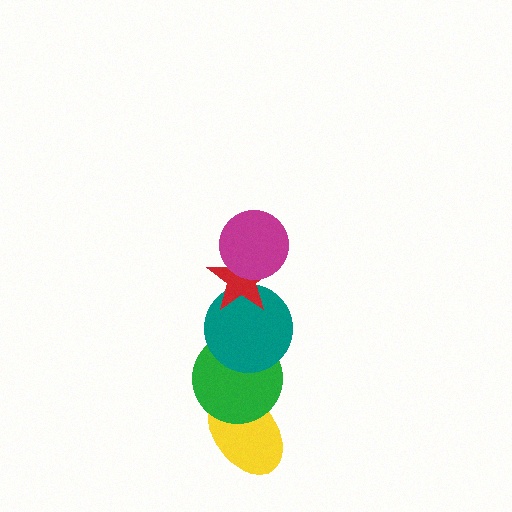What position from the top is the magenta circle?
The magenta circle is 1st from the top.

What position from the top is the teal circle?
The teal circle is 3rd from the top.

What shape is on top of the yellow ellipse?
The green circle is on top of the yellow ellipse.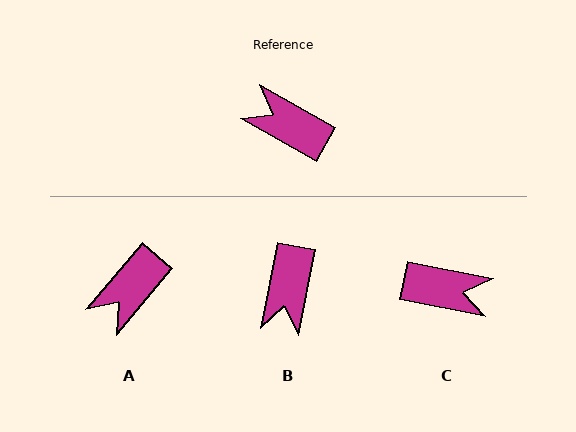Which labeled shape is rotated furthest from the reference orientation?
C, about 162 degrees away.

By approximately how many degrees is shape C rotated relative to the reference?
Approximately 162 degrees clockwise.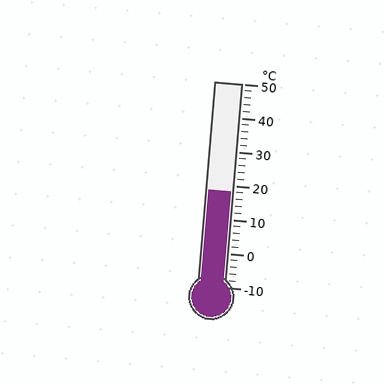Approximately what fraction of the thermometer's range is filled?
The thermometer is filled to approximately 45% of its range.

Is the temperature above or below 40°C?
The temperature is below 40°C.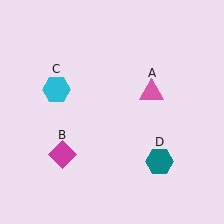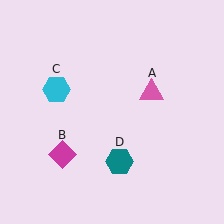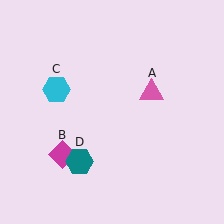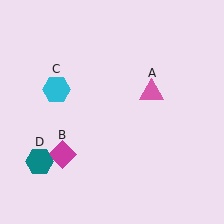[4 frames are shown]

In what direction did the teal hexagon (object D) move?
The teal hexagon (object D) moved left.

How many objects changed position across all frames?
1 object changed position: teal hexagon (object D).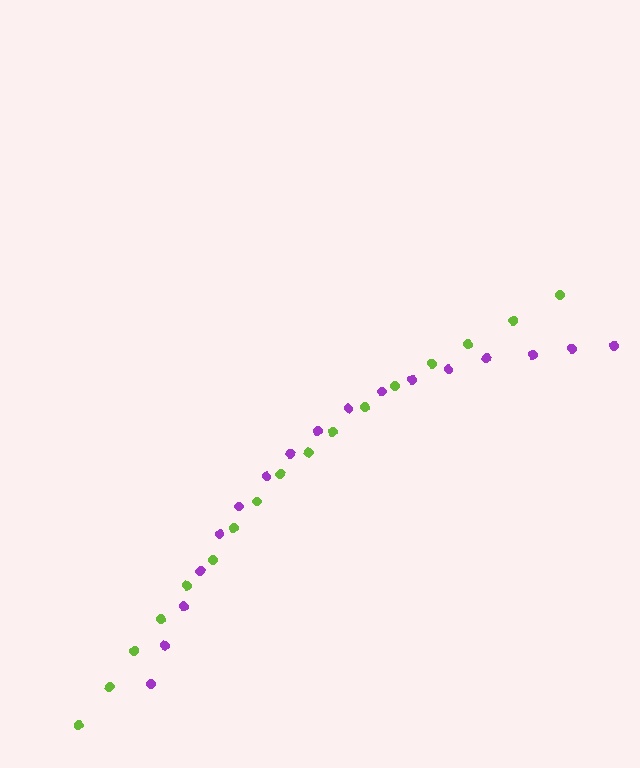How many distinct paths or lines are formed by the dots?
There are 2 distinct paths.